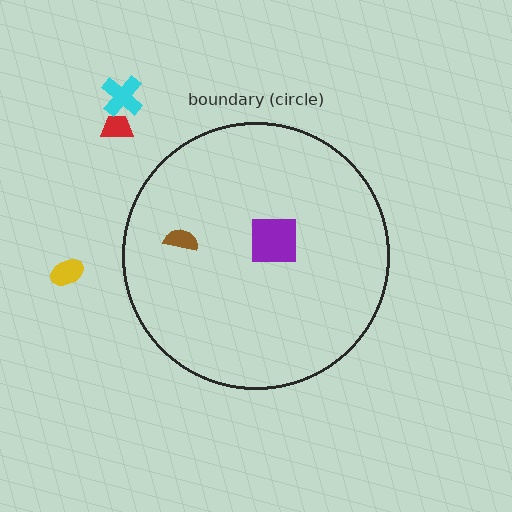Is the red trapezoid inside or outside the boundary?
Outside.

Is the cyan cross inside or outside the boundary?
Outside.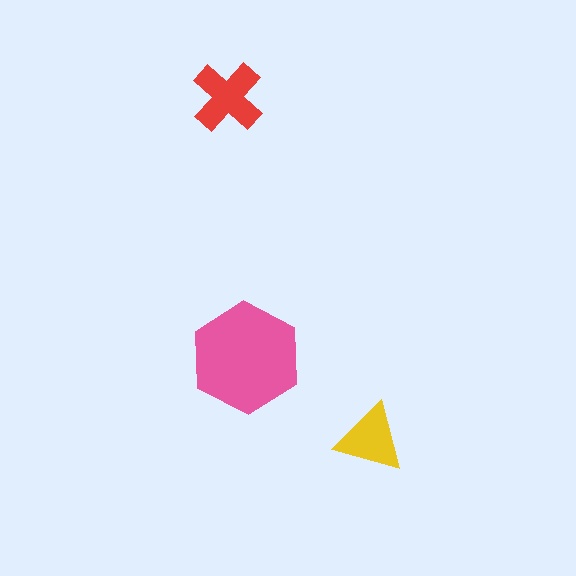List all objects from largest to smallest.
The pink hexagon, the red cross, the yellow triangle.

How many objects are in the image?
There are 3 objects in the image.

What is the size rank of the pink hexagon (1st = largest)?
1st.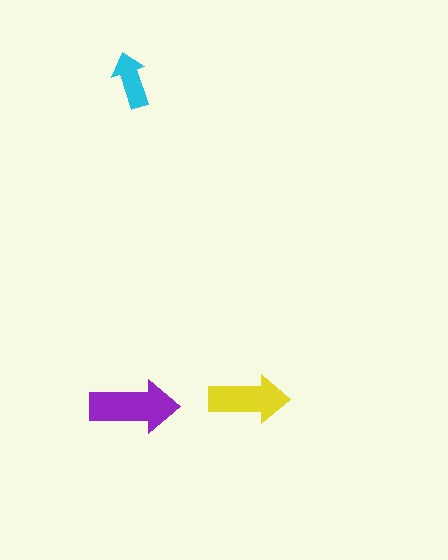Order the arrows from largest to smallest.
the purple one, the yellow one, the cyan one.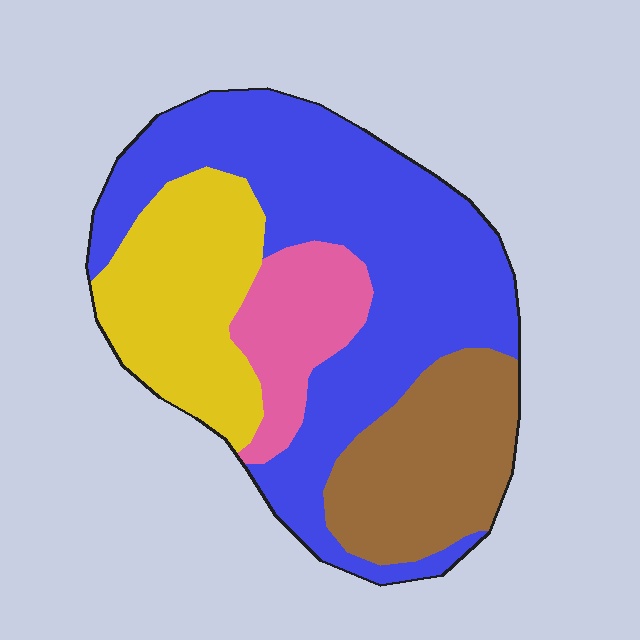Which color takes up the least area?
Pink, at roughly 10%.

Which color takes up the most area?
Blue, at roughly 45%.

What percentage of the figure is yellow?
Yellow covers roughly 20% of the figure.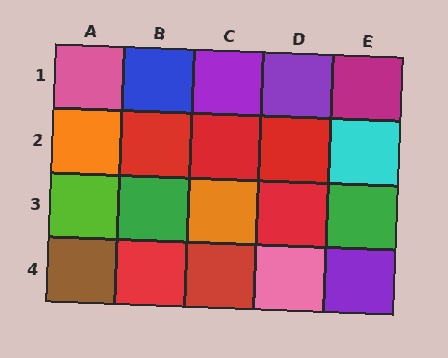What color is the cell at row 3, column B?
Green.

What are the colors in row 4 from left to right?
Brown, red, red, pink, purple.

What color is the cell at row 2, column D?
Red.